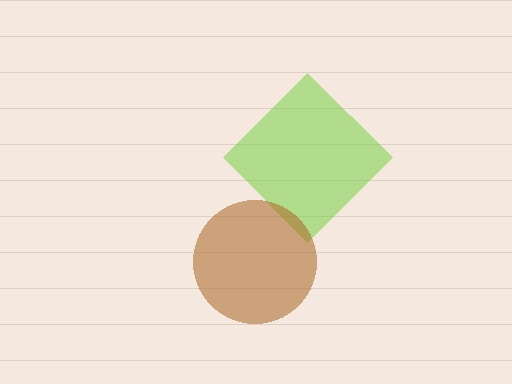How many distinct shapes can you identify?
There are 2 distinct shapes: a lime diamond, a brown circle.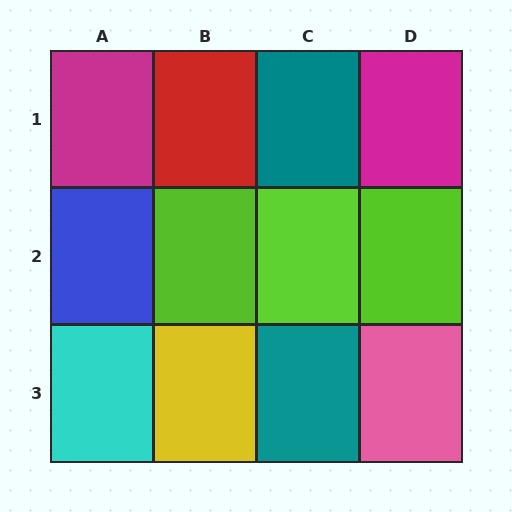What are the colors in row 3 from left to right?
Cyan, yellow, teal, pink.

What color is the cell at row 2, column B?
Lime.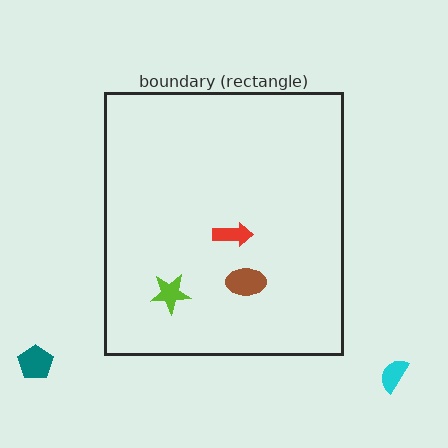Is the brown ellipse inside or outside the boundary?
Inside.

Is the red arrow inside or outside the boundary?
Inside.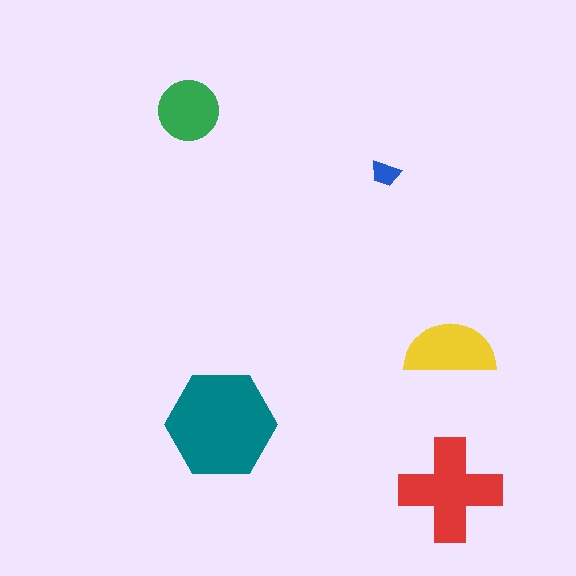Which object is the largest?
The teal hexagon.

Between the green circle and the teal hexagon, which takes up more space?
The teal hexagon.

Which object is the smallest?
The blue trapezoid.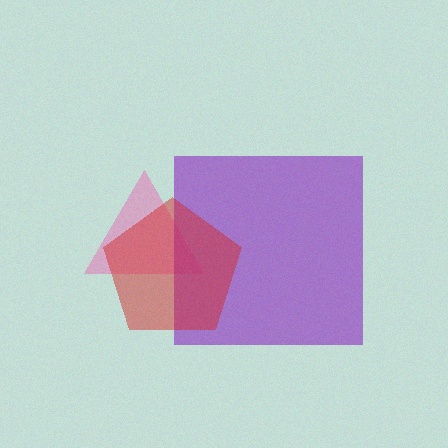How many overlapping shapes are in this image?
There are 3 overlapping shapes in the image.